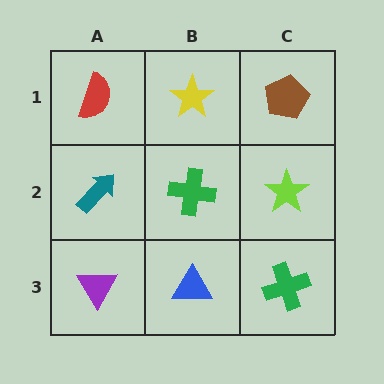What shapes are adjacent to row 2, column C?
A brown pentagon (row 1, column C), a green cross (row 3, column C), a green cross (row 2, column B).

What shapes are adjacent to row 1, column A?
A teal arrow (row 2, column A), a yellow star (row 1, column B).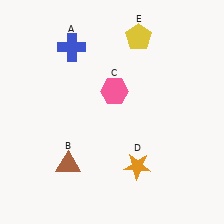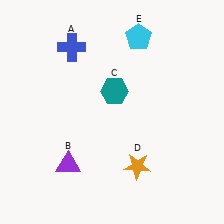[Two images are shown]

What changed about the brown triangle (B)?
In Image 1, B is brown. In Image 2, it changed to purple.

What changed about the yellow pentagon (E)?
In Image 1, E is yellow. In Image 2, it changed to cyan.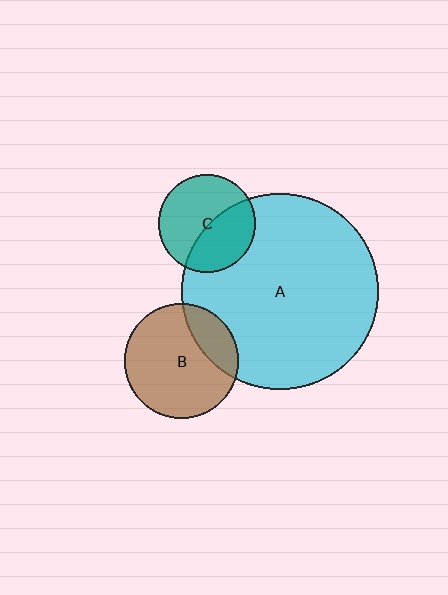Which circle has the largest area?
Circle A (cyan).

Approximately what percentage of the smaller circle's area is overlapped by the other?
Approximately 20%.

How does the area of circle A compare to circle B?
Approximately 2.9 times.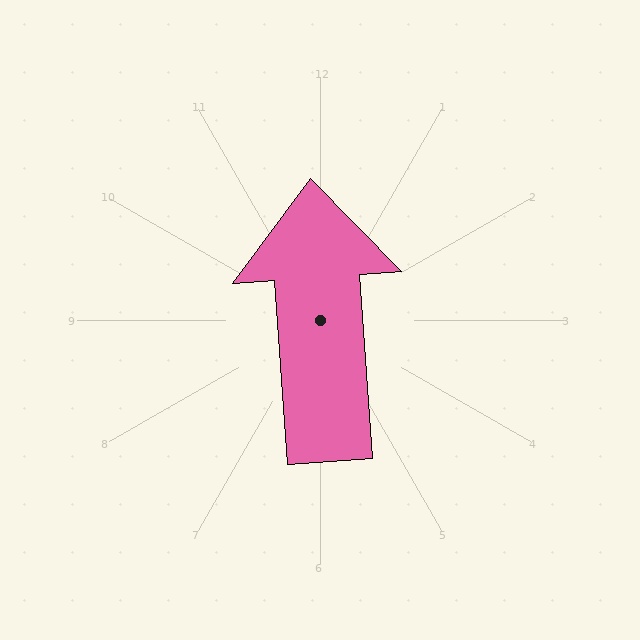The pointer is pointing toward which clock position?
Roughly 12 o'clock.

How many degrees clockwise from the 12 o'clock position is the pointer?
Approximately 356 degrees.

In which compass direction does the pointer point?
North.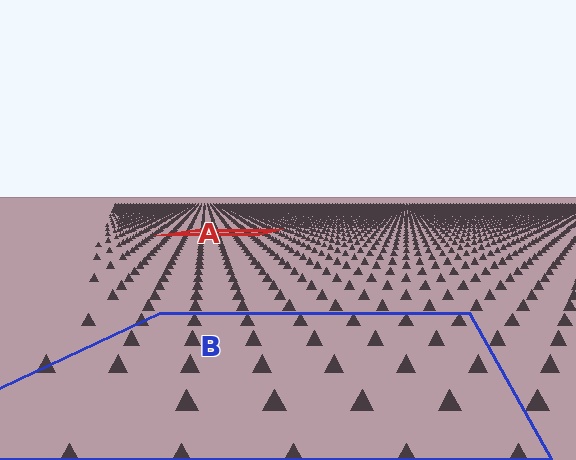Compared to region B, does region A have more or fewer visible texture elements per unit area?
Region A has more texture elements per unit area — they are packed more densely because it is farther away.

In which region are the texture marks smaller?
The texture marks are smaller in region A, because it is farther away.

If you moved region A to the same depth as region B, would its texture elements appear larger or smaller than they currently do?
They would appear larger. At a closer depth, the same texture elements are projected at a bigger on-screen size.